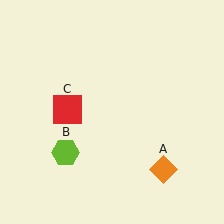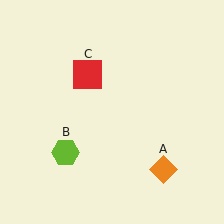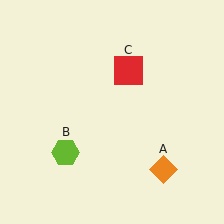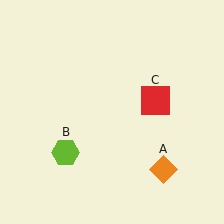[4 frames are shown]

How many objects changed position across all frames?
1 object changed position: red square (object C).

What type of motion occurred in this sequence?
The red square (object C) rotated clockwise around the center of the scene.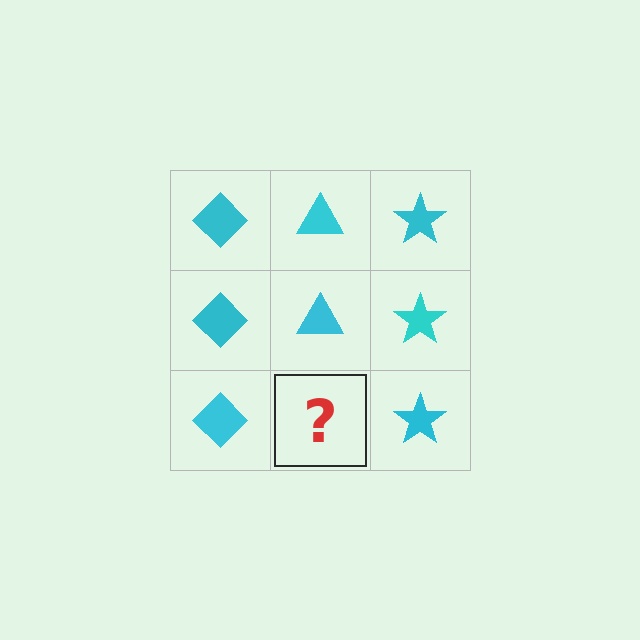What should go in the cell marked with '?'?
The missing cell should contain a cyan triangle.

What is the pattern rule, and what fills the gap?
The rule is that each column has a consistent shape. The gap should be filled with a cyan triangle.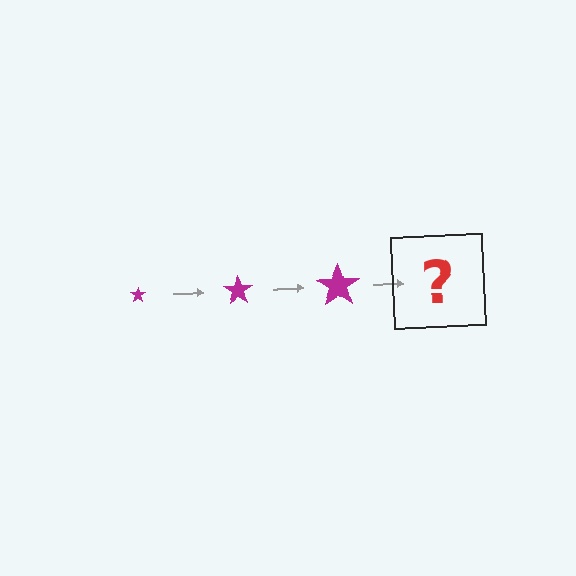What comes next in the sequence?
The next element should be a magenta star, larger than the previous one.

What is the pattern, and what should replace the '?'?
The pattern is that the star gets progressively larger each step. The '?' should be a magenta star, larger than the previous one.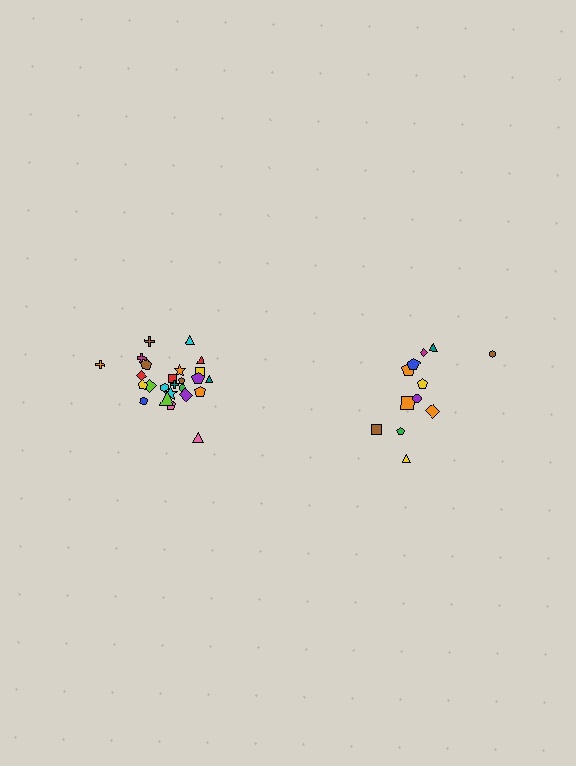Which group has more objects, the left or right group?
The left group.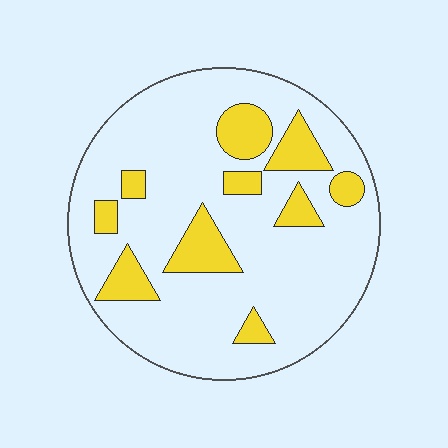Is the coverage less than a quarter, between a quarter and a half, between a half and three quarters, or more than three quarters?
Less than a quarter.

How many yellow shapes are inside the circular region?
10.